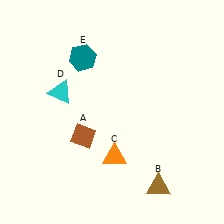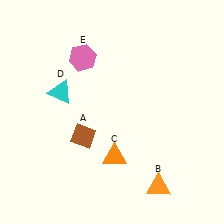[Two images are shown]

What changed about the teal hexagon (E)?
In Image 1, E is teal. In Image 2, it changed to pink.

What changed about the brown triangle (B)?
In Image 1, B is brown. In Image 2, it changed to orange.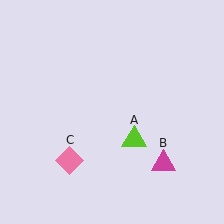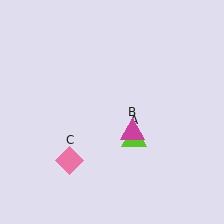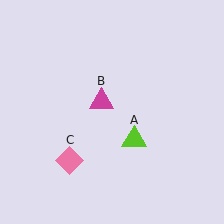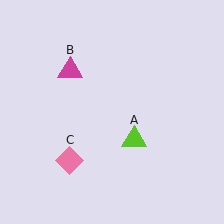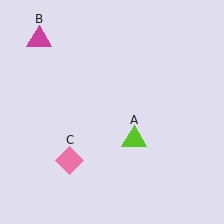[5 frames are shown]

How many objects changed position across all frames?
1 object changed position: magenta triangle (object B).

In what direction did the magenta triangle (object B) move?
The magenta triangle (object B) moved up and to the left.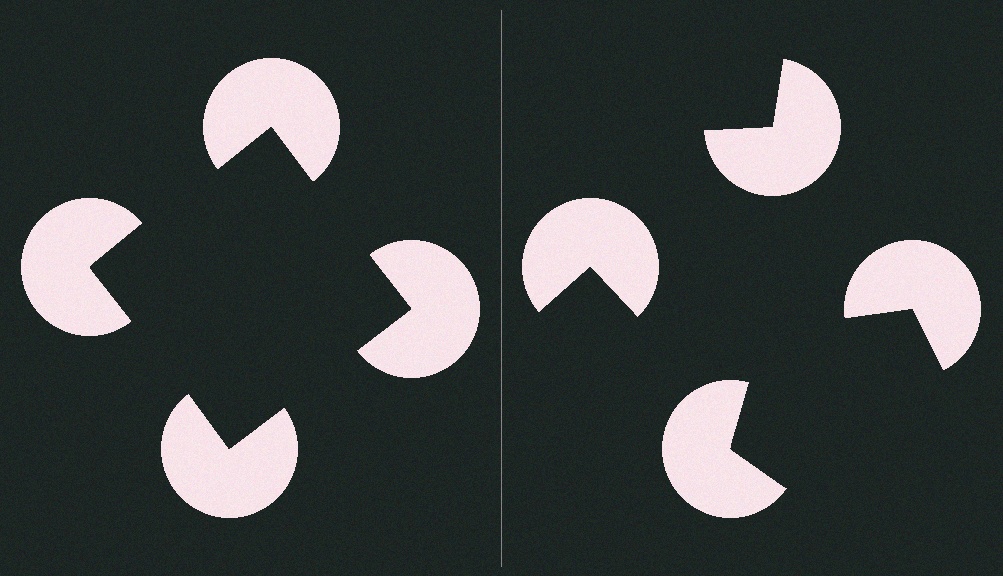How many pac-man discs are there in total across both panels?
8 — 4 on each side.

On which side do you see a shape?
An illusory square appears on the left side. On the right side the wedge cuts are rotated, so no coherent shape forms.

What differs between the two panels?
The pac-man discs are positioned identically on both sides; only the wedge orientations differ. On the left they align to a square; on the right they are misaligned.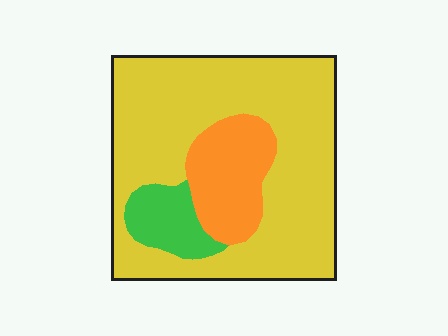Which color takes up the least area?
Green, at roughly 10%.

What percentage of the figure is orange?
Orange takes up about one sixth (1/6) of the figure.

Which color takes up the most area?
Yellow, at roughly 75%.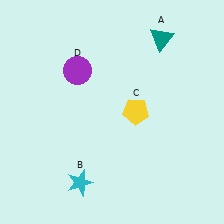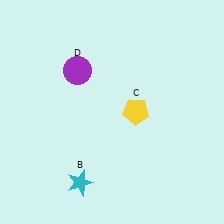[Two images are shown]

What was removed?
The teal triangle (A) was removed in Image 2.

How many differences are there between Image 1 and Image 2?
There is 1 difference between the two images.